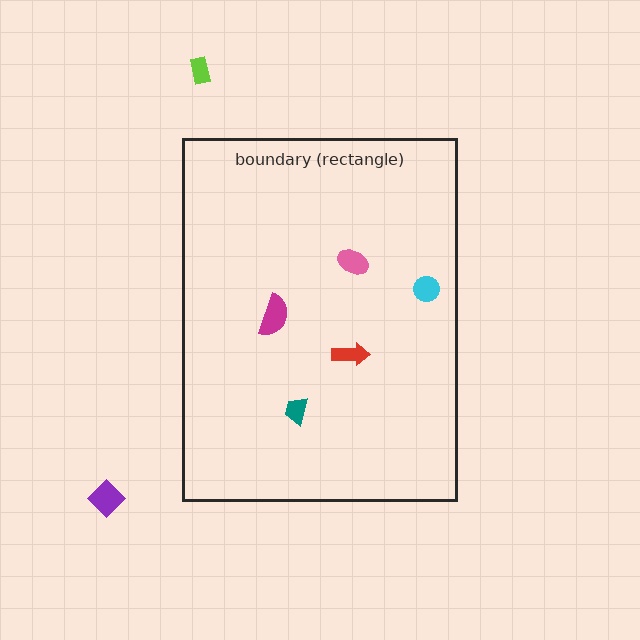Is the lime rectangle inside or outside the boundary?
Outside.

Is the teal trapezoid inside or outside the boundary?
Inside.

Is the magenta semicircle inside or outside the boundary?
Inside.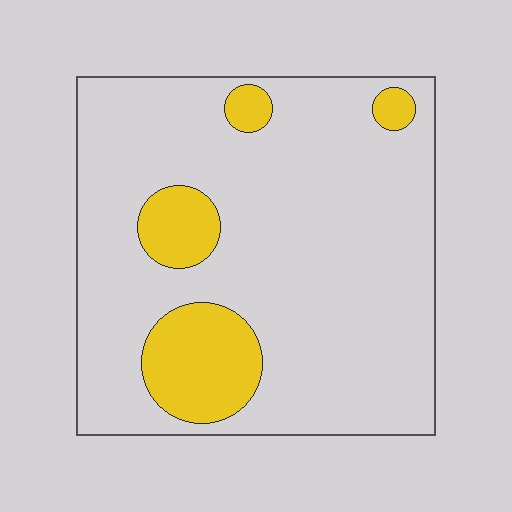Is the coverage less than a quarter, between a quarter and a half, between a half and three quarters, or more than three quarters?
Less than a quarter.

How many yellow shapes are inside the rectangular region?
4.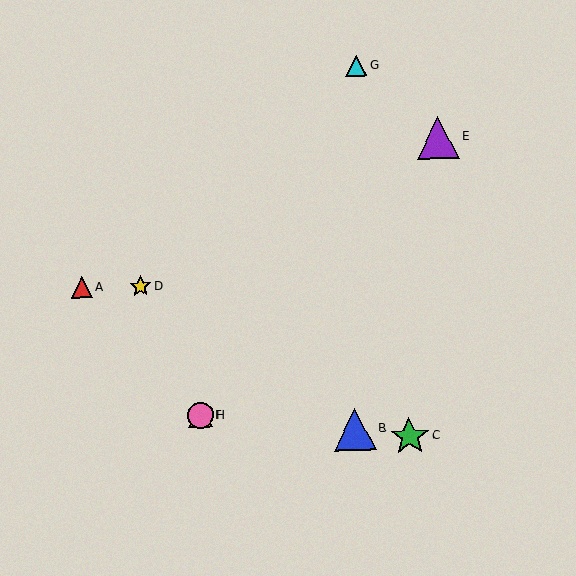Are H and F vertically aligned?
Yes, both are at x≈200.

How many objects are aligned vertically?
2 objects (F, H) are aligned vertically.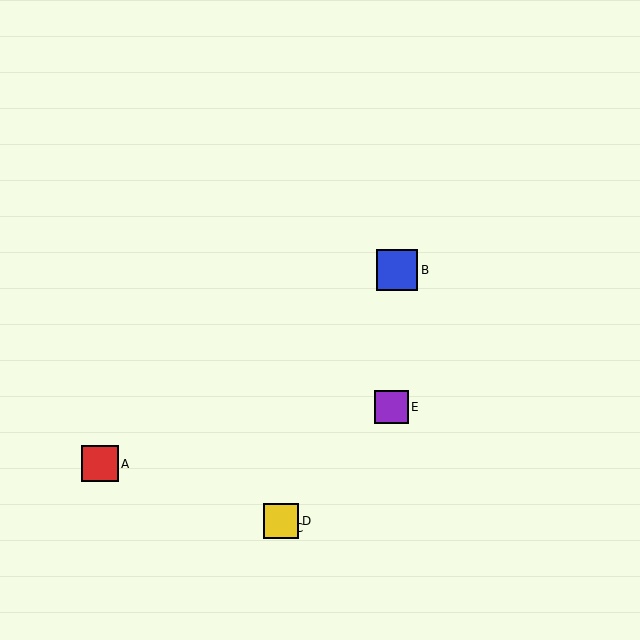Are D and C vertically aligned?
Yes, both are at x≈281.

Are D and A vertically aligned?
No, D is at x≈281 and A is at x≈100.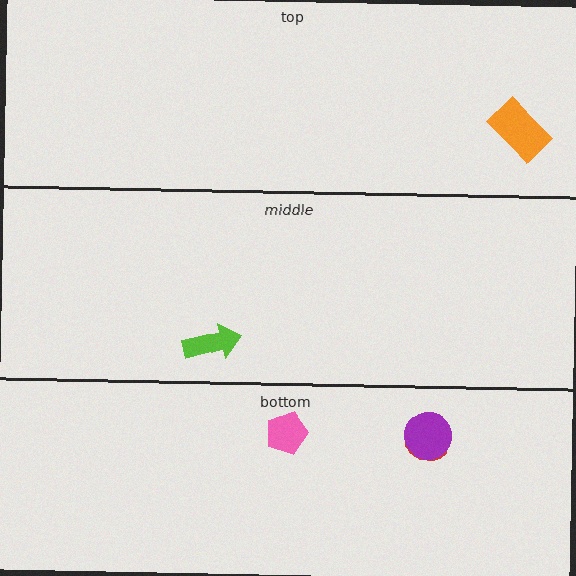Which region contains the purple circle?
The bottom region.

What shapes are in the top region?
The orange rectangle.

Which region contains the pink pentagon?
The bottom region.